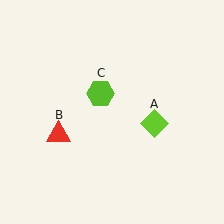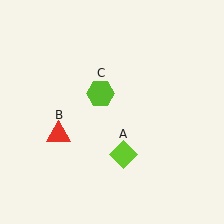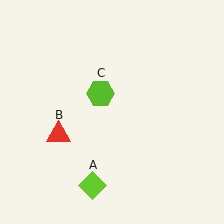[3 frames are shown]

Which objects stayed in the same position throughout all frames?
Red triangle (object B) and lime hexagon (object C) remained stationary.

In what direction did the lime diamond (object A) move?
The lime diamond (object A) moved down and to the left.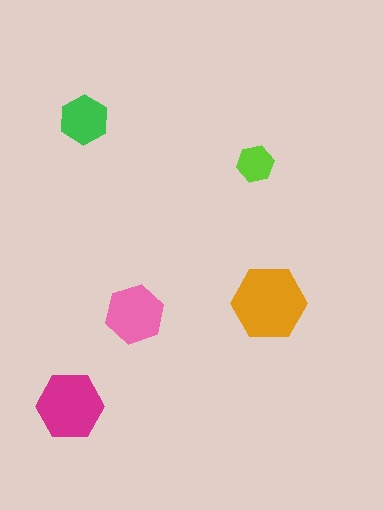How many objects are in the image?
There are 5 objects in the image.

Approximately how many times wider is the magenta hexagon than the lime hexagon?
About 2 times wider.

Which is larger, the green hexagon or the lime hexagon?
The green one.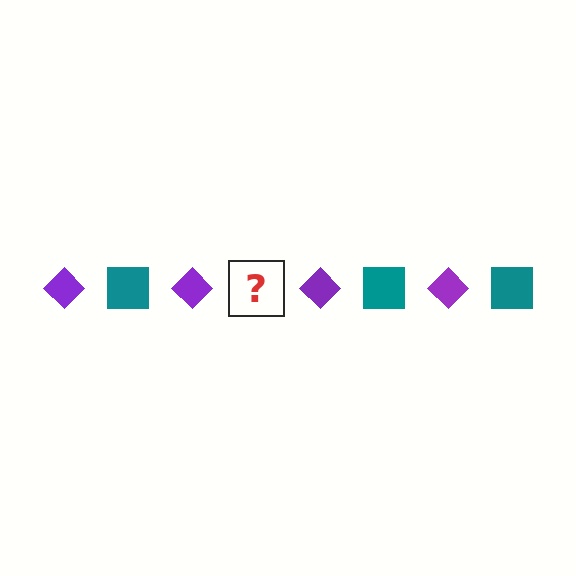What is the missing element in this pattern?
The missing element is a teal square.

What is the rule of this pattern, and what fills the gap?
The rule is that the pattern alternates between purple diamond and teal square. The gap should be filled with a teal square.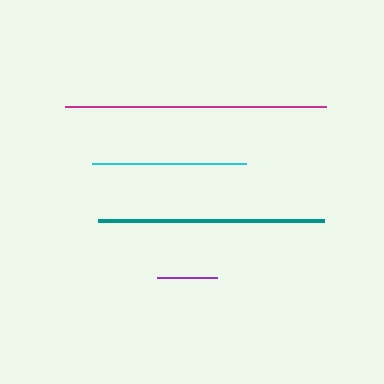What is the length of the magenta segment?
The magenta segment is approximately 261 pixels long.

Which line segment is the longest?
The magenta line is the longest at approximately 261 pixels.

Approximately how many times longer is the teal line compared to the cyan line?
The teal line is approximately 1.5 times the length of the cyan line.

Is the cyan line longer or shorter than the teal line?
The teal line is longer than the cyan line.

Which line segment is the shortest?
The purple line is the shortest at approximately 61 pixels.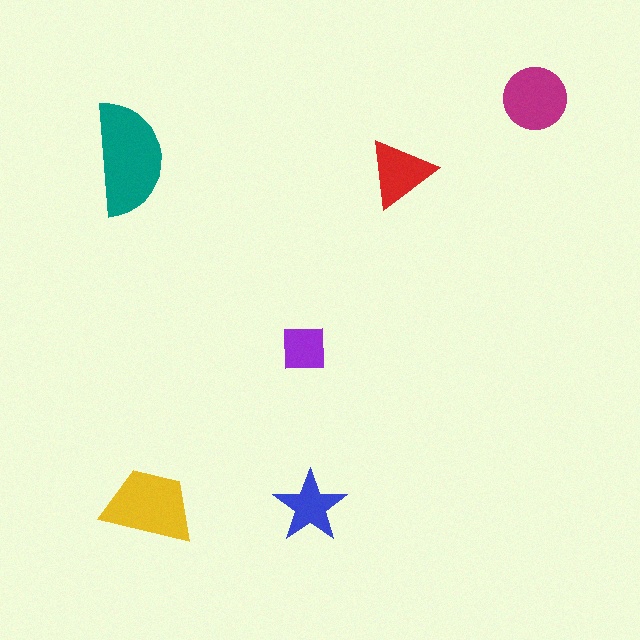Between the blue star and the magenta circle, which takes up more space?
The magenta circle.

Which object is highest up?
The magenta circle is topmost.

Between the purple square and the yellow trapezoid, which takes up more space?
The yellow trapezoid.